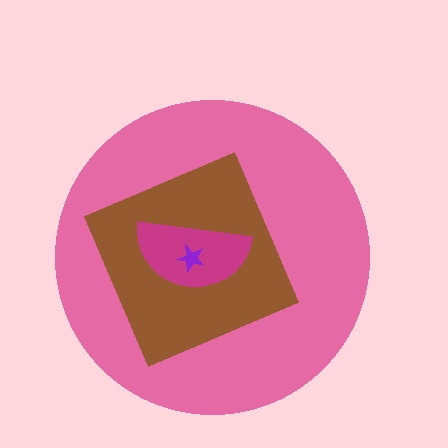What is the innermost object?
The purple star.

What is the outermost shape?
The pink circle.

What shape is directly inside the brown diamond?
The magenta semicircle.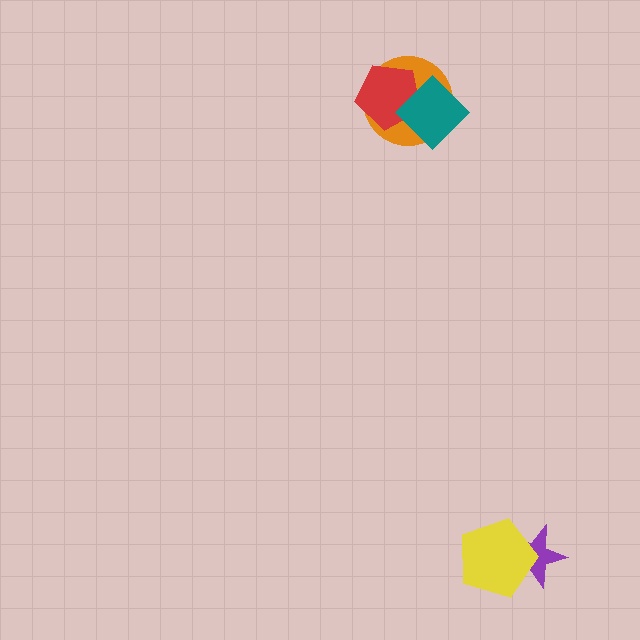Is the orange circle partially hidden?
Yes, it is partially covered by another shape.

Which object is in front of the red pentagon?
The teal diamond is in front of the red pentagon.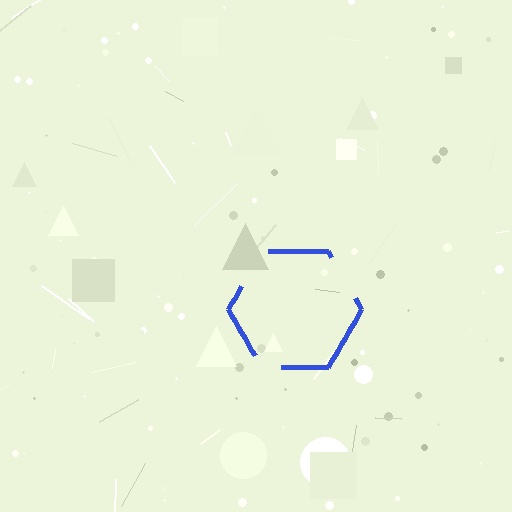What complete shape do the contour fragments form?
The contour fragments form a hexagon.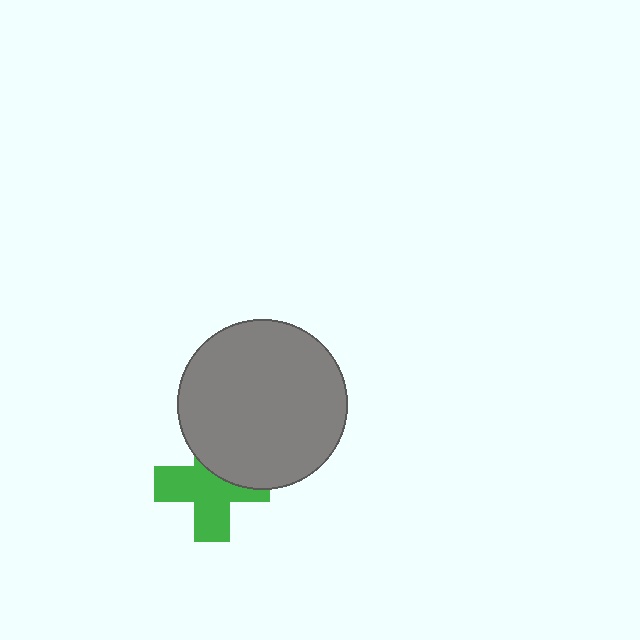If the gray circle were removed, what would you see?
You would see the complete green cross.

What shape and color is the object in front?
The object in front is a gray circle.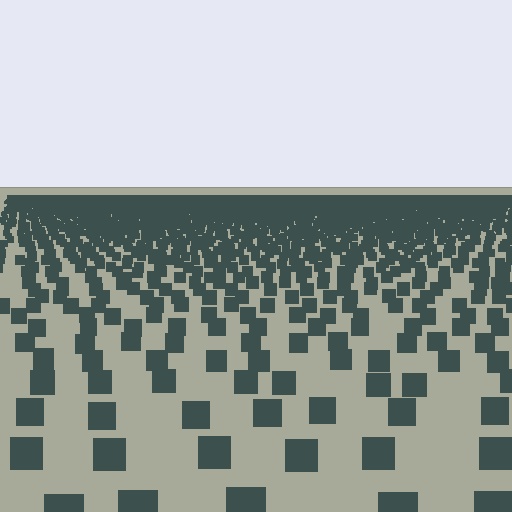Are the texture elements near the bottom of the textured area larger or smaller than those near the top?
Larger. Near the bottom, elements are closer to the viewer and appear at a bigger on-screen size.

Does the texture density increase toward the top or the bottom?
Density increases toward the top.